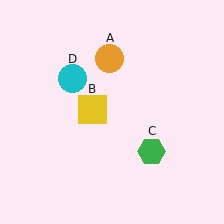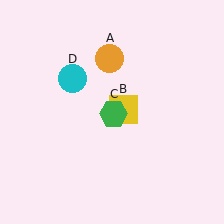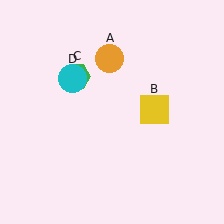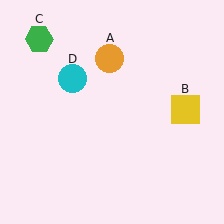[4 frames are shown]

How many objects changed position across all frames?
2 objects changed position: yellow square (object B), green hexagon (object C).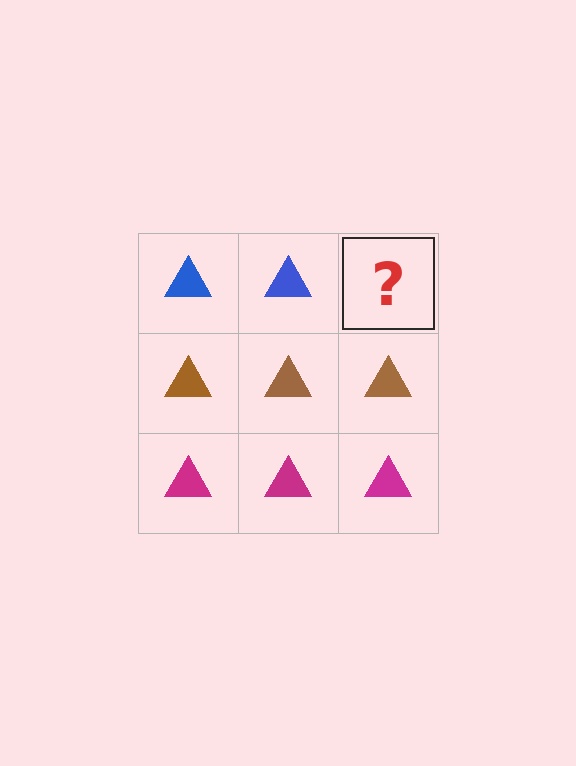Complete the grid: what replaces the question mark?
The question mark should be replaced with a blue triangle.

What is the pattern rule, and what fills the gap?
The rule is that each row has a consistent color. The gap should be filled with a blue triangle.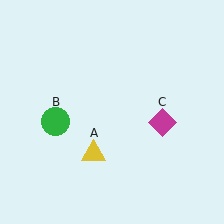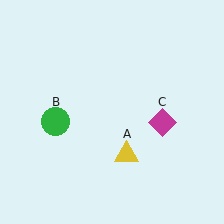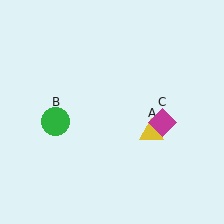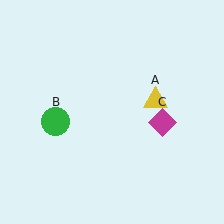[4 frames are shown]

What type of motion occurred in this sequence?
The yellow triangle (object A) rotated counterclockwise around the center of the scene.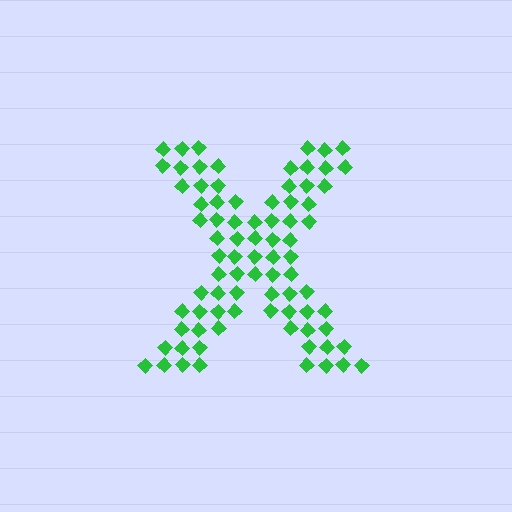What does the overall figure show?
The overall figure shows the letter X.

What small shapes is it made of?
It is made of small diamonds.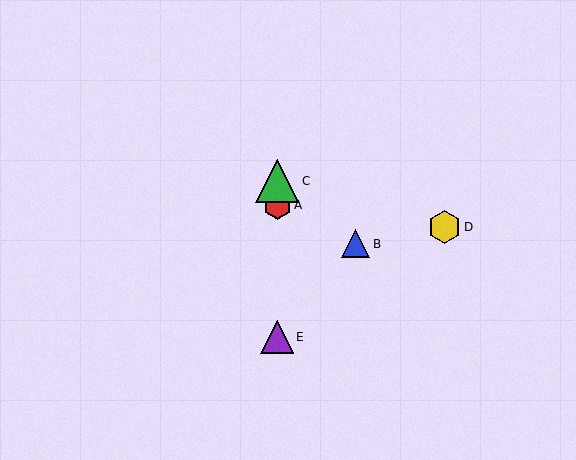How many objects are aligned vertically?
3 objects (A, C, E) are aligned vertically.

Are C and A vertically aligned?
Yes, both are at x≈277.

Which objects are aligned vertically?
Objects A, C, E are aligned vertically.